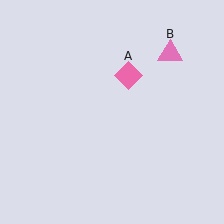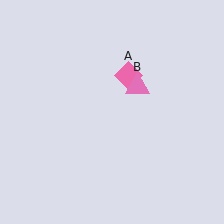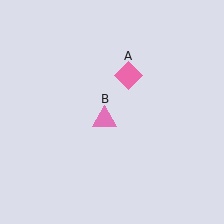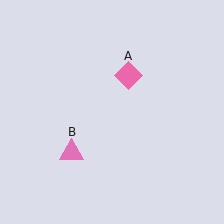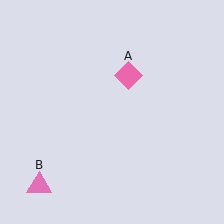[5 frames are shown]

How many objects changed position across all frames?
1 object changed position: pink triangle (object B).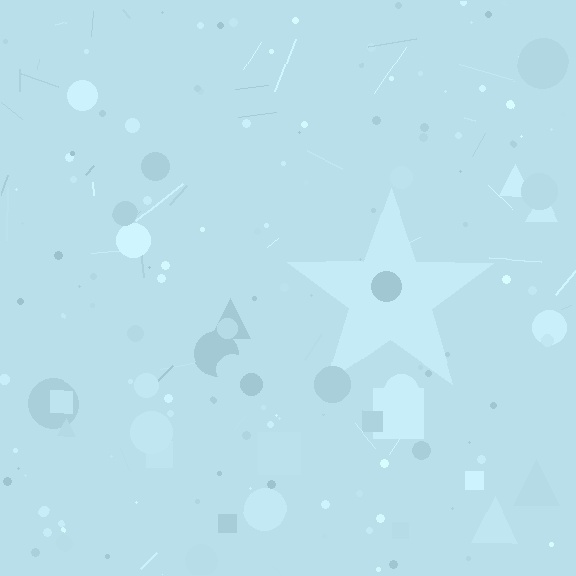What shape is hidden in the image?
A star is hidden in the image.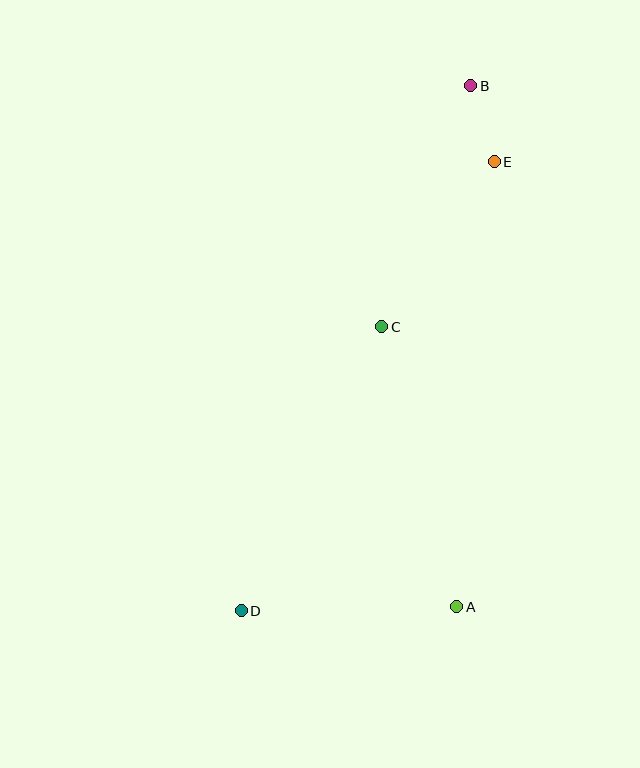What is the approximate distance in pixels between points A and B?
The distance between A and B is approximately 521 pixels.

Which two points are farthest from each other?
Points B and D are farthest from each other.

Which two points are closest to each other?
Points B and E are closest to each other.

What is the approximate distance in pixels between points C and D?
The distance between C and D is approximately 317 pixels.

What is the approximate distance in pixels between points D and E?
The distance between D and E is approximately 516 pixels.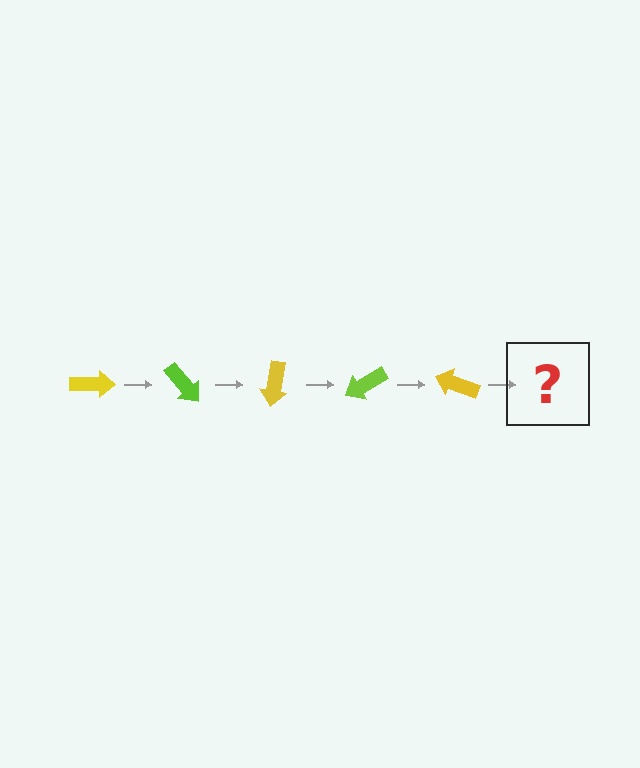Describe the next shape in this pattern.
It should be a lime arrow, rotated 250 degrees from the start.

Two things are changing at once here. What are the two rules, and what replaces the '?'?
The two rules are that it rotates 50 degrees each step and the color cycles through yellow and lime. The '?' should be a lime arrow, rotated 250 degrees from the start.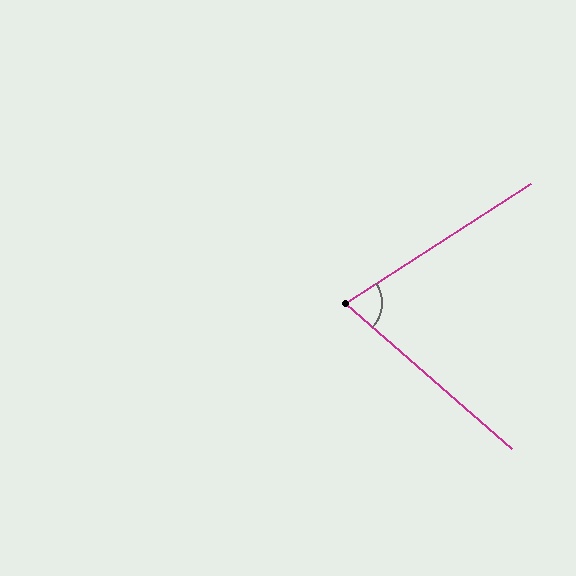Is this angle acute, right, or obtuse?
It is acute.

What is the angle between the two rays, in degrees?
Approximately 74 degrees.